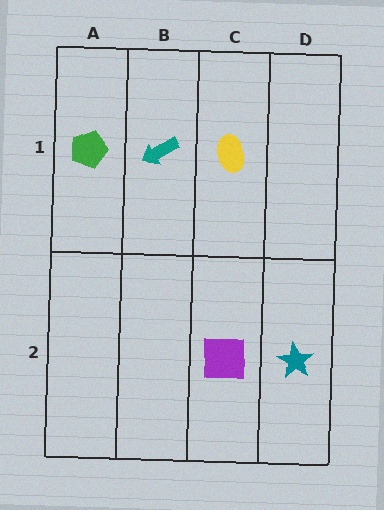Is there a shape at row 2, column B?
No, that cell is empty.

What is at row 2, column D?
A teal star.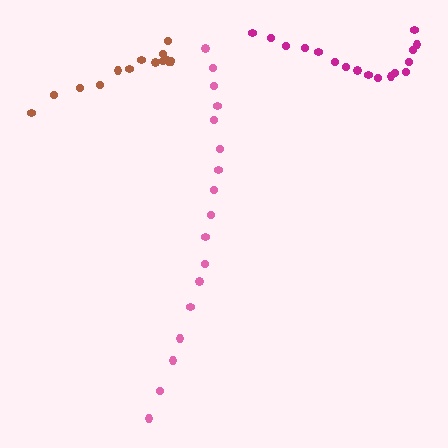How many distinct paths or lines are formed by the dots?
There are 3 distinct paths.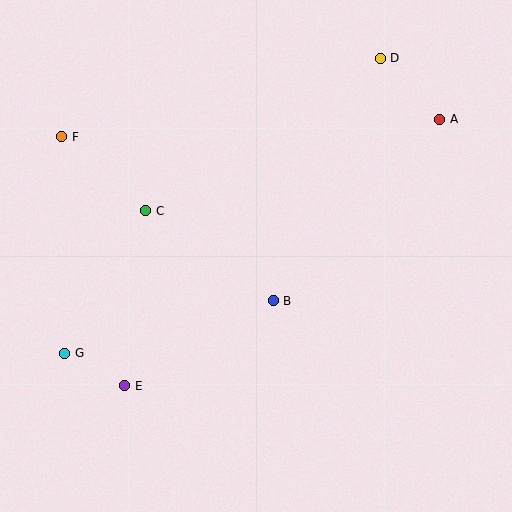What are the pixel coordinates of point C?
Point C is at (146, 211).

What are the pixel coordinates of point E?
Point E is at (125, 386).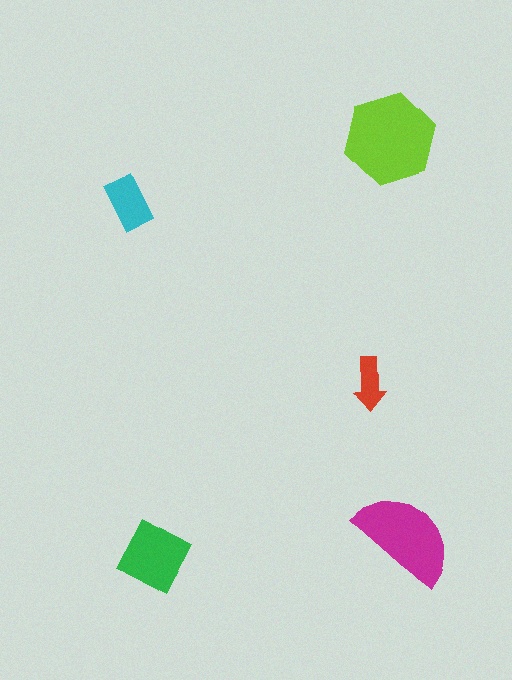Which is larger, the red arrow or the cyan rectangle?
The cyan rectangle.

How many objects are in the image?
There are 5 objects in the image.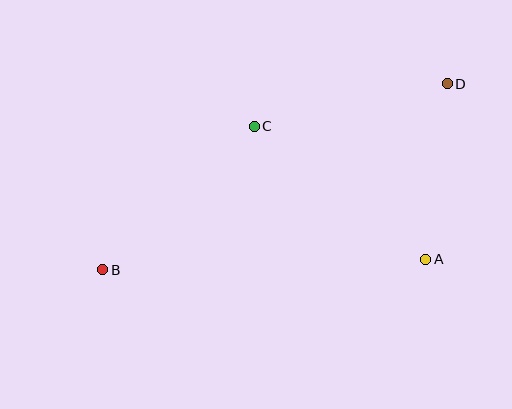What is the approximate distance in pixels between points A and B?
The distance between A and B is approximately 323 pixels.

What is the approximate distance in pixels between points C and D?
The distance between C and D is approximately 198 pixels.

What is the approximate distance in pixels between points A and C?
The distance between A and C is approximately 217 pixels.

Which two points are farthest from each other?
Points B and D are farthest from each other.